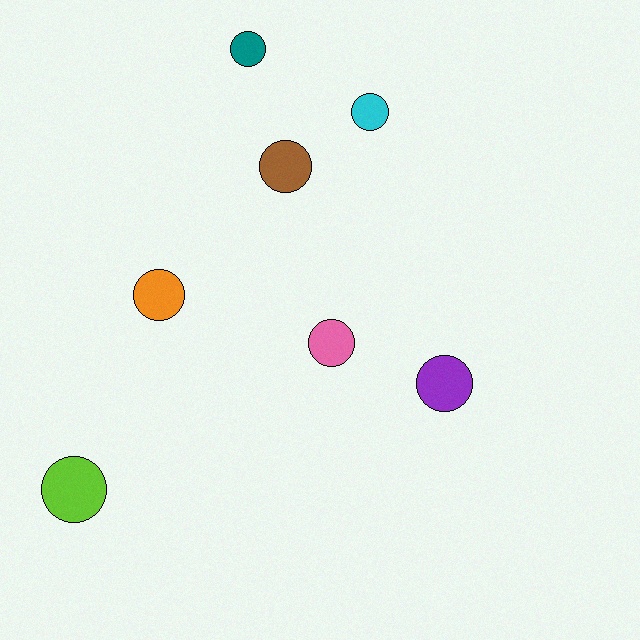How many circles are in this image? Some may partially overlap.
There are 7 circles.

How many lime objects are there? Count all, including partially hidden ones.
There is 1 lime object.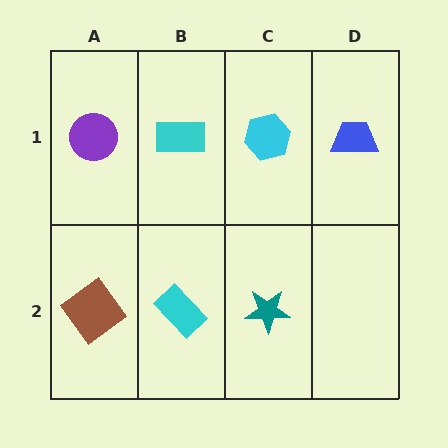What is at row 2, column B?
A cyan rectangle.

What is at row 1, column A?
A purple circle.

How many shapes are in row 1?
4 shapes.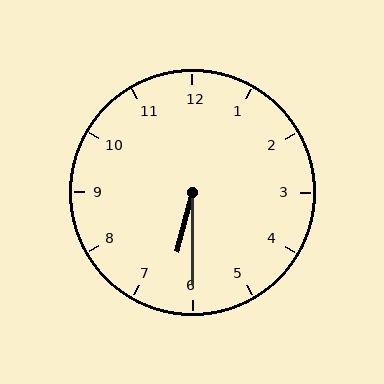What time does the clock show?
6:30.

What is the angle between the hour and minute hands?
Approximately 15 degrees.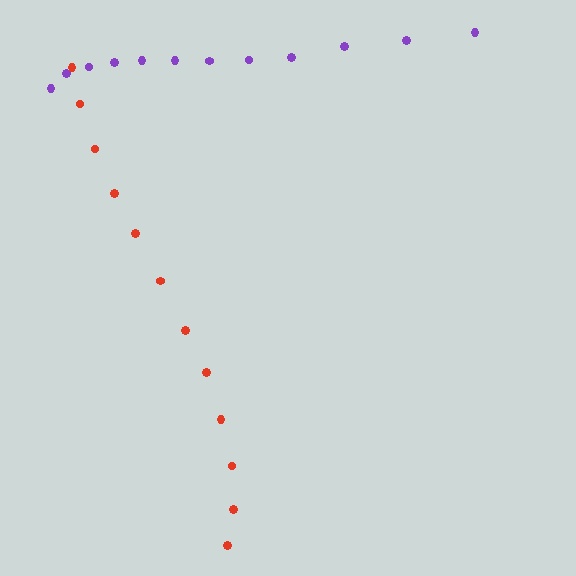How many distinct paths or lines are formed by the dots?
There are 2 distinct paths.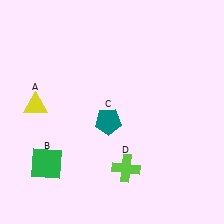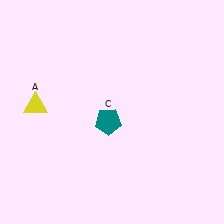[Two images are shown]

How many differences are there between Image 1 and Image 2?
There are 2 differences between the two images.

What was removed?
The green square (B), the lime cross (D) were removed in Image 2.